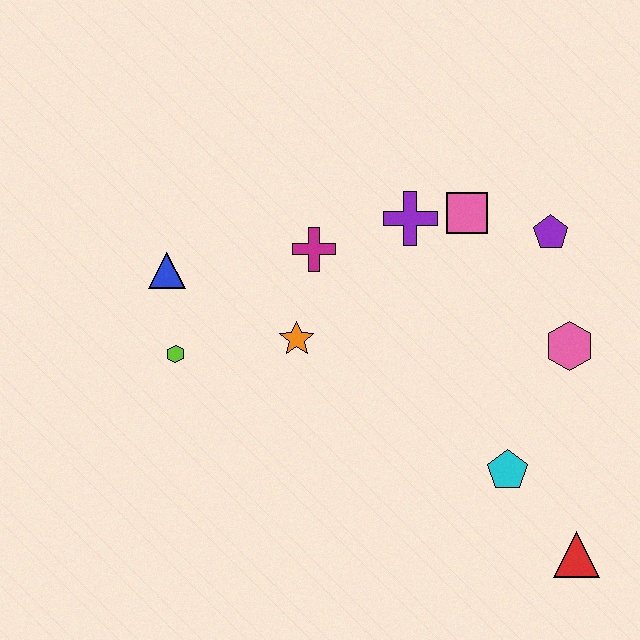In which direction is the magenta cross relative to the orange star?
The magenta cross is above the orange star.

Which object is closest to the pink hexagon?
The purple pentagon is closest to the pink hexagon.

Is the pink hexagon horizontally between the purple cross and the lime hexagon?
No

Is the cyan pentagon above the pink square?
No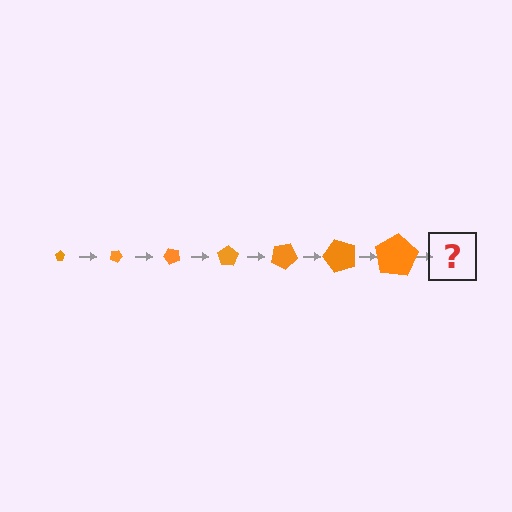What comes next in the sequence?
The next element should be a pentagon, larger than the previous one and rotated 175 degrees from the start.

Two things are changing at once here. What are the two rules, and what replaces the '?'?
The two rules are that the pentagon grows larger each step and it rotates 25 degrees each step. The '?' should be a pentagon, larger than the previous one and rotated 175 degrees from the start.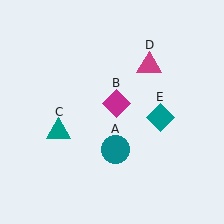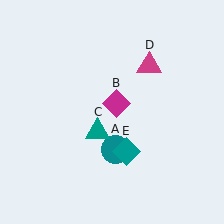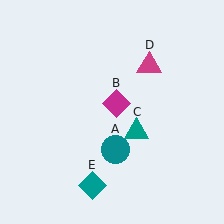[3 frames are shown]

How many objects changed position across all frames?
2 objects changed position: teal triangle (object C), teal diamond (object E).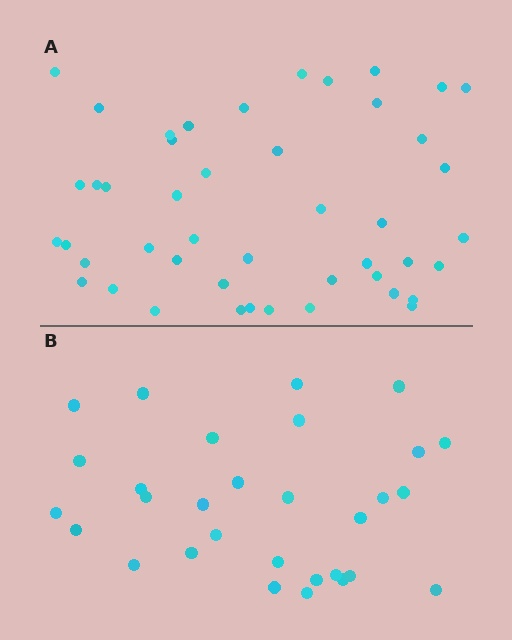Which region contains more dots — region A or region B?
Region A (the top region) has more dots.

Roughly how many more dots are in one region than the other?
Region A has approximately 15 more dots than region B.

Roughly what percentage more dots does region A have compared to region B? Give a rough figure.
About 55% more.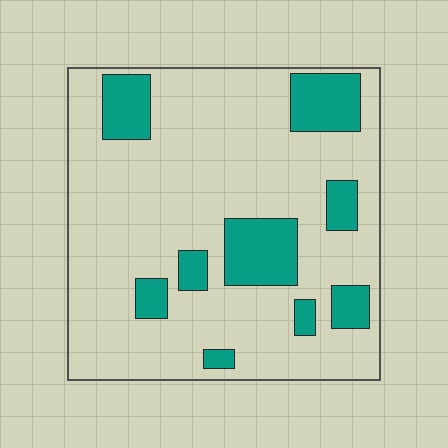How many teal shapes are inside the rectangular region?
9.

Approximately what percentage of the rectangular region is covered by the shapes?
Approximately 20%.